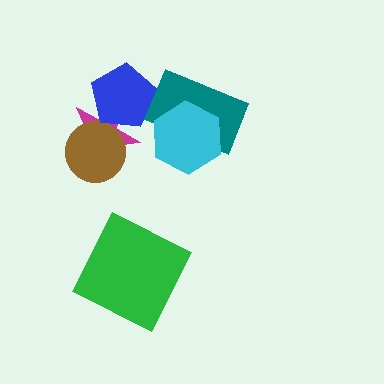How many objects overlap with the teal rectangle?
1 object overlaps with the teal rectangle.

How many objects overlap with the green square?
0 objects overlap with the green square.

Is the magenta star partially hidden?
Yes, it is partially covered by another shape.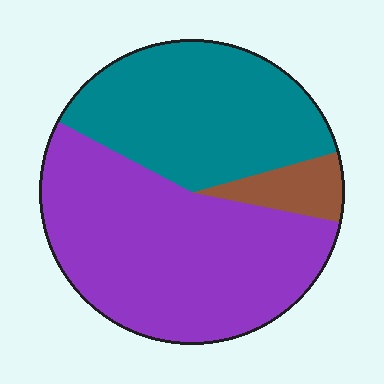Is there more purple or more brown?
Purple.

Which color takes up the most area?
Purple, at roughly 55%.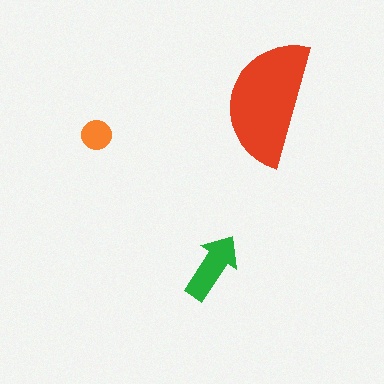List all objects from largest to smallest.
The red semicircle, the green arrow, the orange circle.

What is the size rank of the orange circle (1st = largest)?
3rd.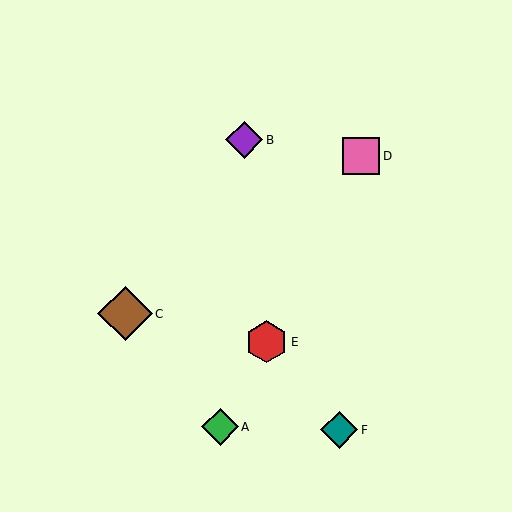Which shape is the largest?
The brown diamond (labeled C) is the largest.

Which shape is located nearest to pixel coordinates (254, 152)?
The purple diamond (labeled B) at (244, 140) is nearest to that location.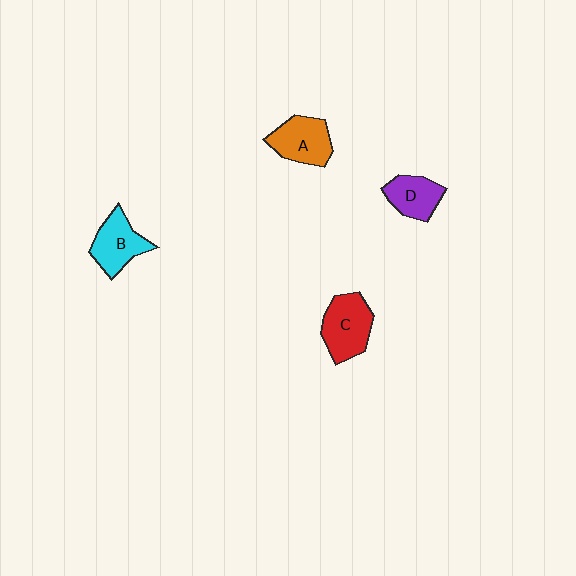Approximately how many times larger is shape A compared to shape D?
Approximately 1.2 times.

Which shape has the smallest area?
Shape D (purple).